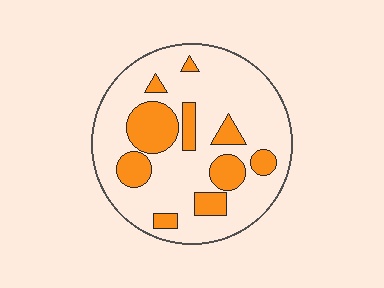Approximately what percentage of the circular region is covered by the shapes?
Approximately 25%.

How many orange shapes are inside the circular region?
10.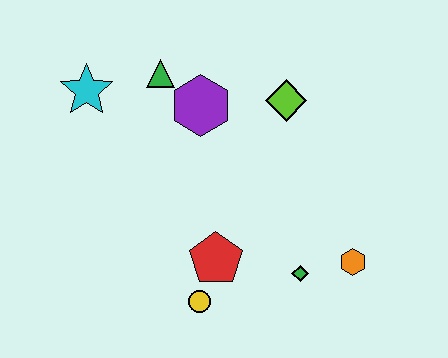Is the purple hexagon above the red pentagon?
Yes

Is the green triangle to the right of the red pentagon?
No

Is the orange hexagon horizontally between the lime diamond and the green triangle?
No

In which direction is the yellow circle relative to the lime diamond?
The yellow circle is below the lime diamond.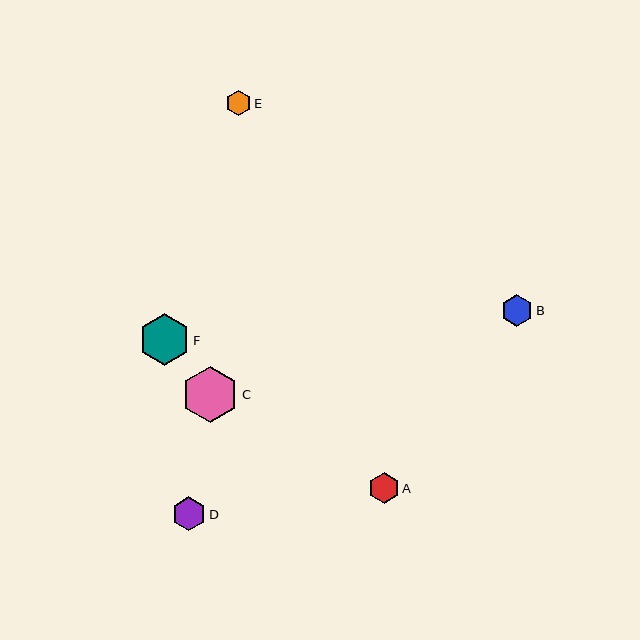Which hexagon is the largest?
Hexagon C is the largest with a size of approximately 56 pixels.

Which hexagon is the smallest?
Hexagon E is the smallest with a size of approximately 25 pixels.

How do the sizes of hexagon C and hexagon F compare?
Hexagon C and hexagon F are approximately the same size.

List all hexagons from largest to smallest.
From largest to smallest: C, F, D, B, A, E.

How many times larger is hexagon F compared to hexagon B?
Hexagon F is approximately 1.6 times the size of hexagon B.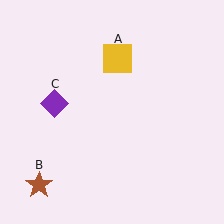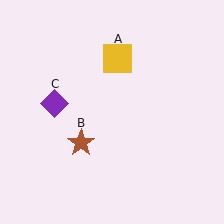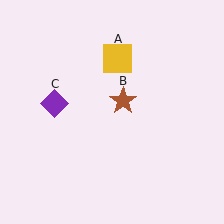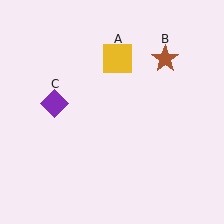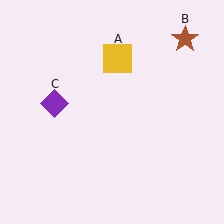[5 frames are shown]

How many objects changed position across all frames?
1 object changed position: brown star (object B).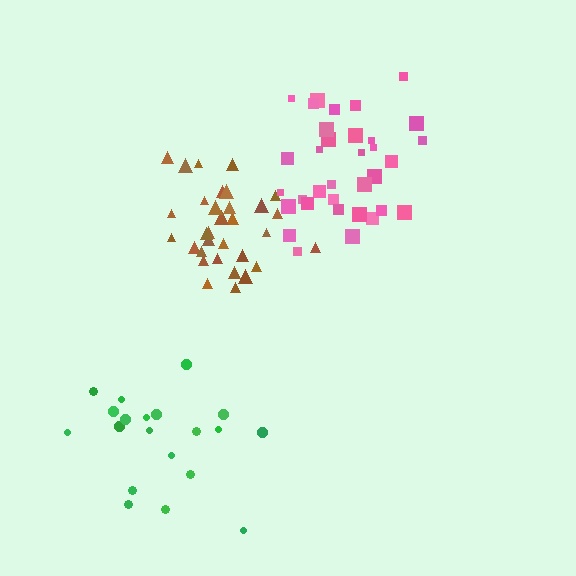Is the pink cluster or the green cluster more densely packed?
Pink.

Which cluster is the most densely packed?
Brown.